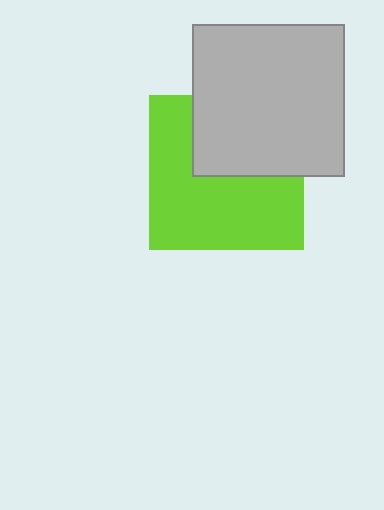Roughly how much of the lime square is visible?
About half of it is visible (roughly 61%).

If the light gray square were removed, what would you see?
You would see the complete lime square.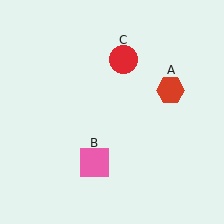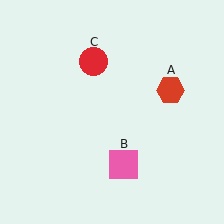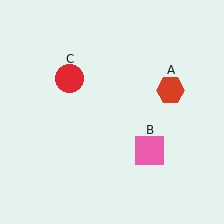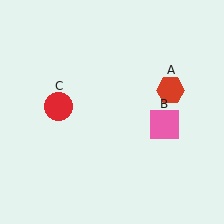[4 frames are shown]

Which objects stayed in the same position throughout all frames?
Red hexagon (object A) remained stationary.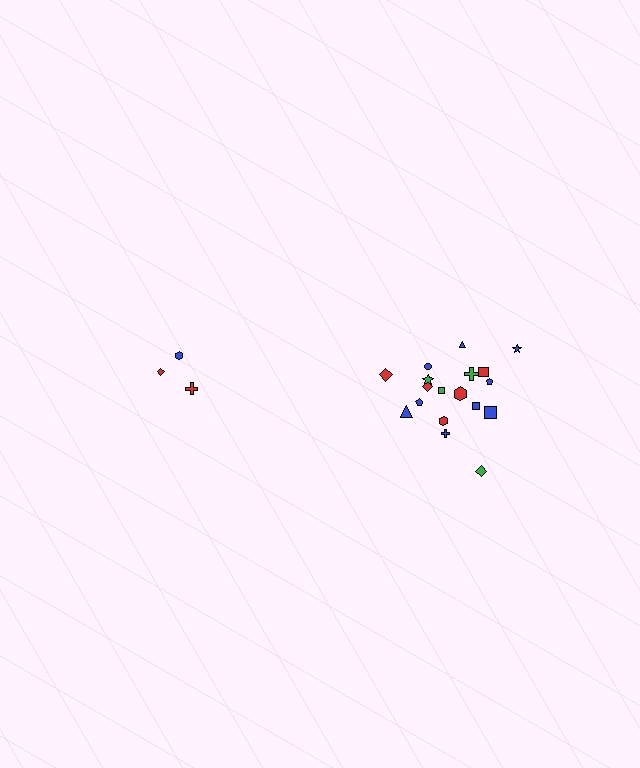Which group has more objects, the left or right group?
The right group.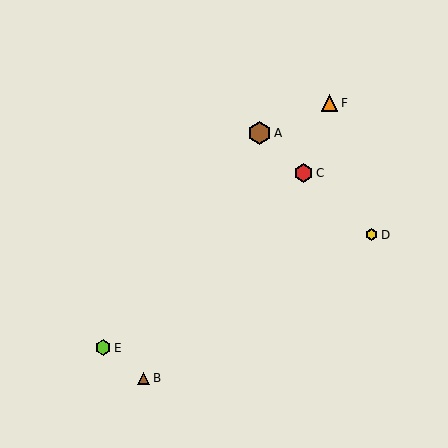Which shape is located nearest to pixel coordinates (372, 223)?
The yellow hexagon (labeled D) at (372, 235) is nearest to that location.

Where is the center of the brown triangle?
The center of the brown triangle is at (143, 378).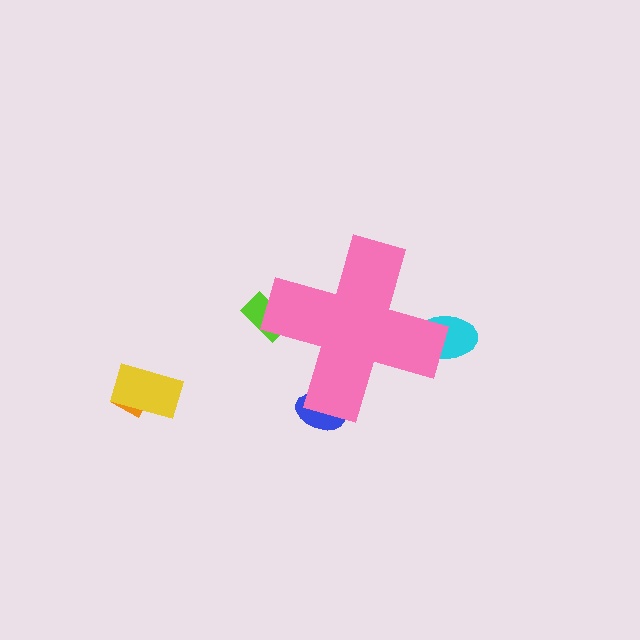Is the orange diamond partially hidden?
No, the orange diamond is fully visible.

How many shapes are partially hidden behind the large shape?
3 shapes are partially hidden.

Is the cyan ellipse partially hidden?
Yes, the cyan ellipse is partially hidden behind the pink cross.